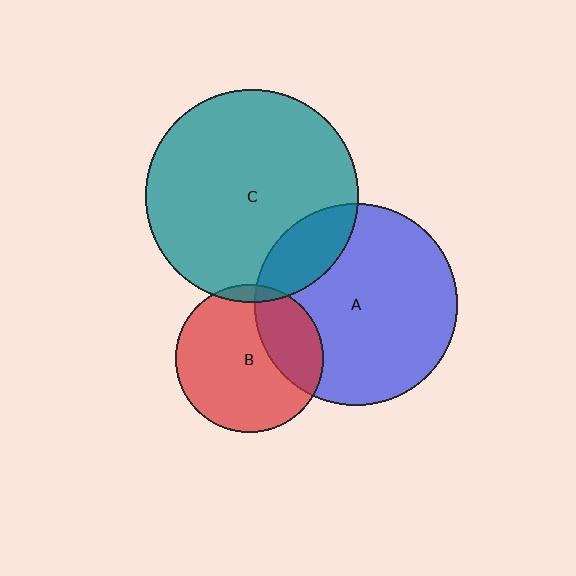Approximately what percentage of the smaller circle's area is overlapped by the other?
Approximately 5%.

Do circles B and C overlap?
Yes.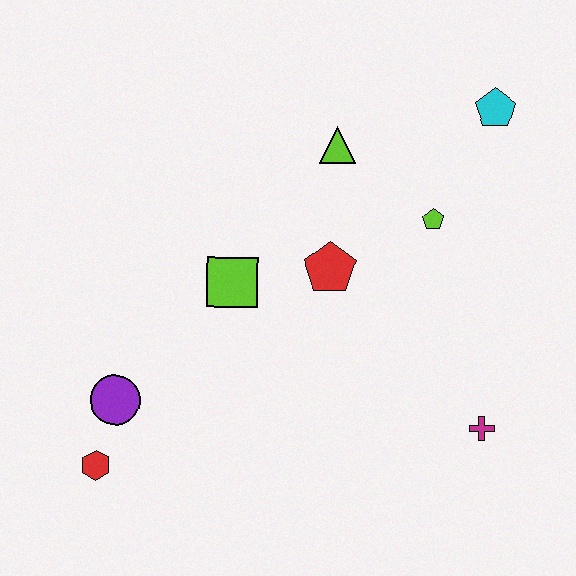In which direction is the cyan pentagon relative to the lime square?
The cyan pentagon is to the right of the lime square.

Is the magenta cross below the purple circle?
Yes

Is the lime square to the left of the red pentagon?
Yes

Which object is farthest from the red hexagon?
The cyan pentagon is farthest from the red hexagon.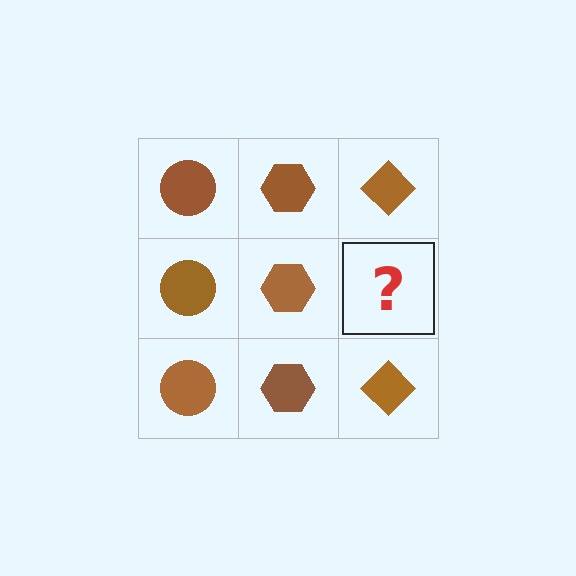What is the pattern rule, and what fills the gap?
The rule is that each column has a consistent shape. The gap should be filled with a brown diamond.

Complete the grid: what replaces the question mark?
The question mark should be replaced with a brown diamond.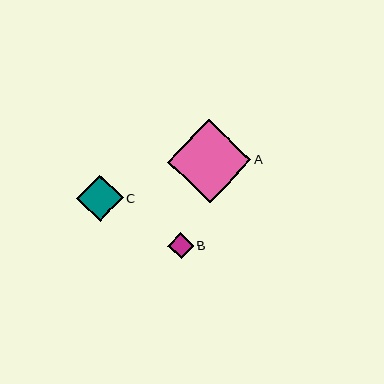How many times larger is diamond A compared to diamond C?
Diamond A is approximately 1.8 times the size of diamond C.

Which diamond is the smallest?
Diamond B is the smallest with a size of approximately 26 pixels.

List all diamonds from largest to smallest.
From largest to smallest: A, C, B.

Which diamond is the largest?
Diamond A is the largest with a size of approximately 83 pixels.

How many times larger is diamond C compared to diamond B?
Diamond C is approximately 1.8 times the size of diamond B.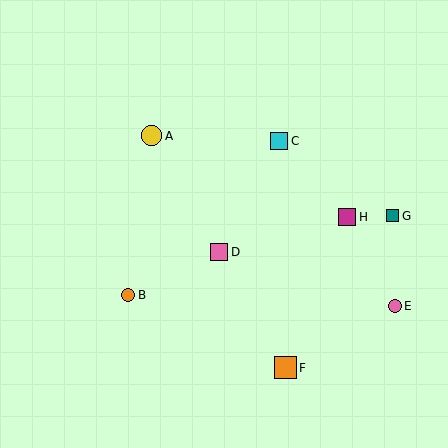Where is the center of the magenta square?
The center of the magenta square is at (347, 217).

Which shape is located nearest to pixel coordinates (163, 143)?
The yellow circle (labeled A) at (152, 136) is nearest to that location.